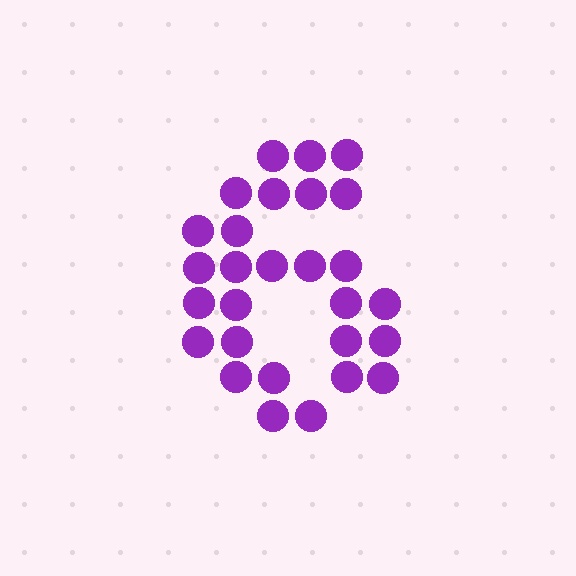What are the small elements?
The small elements are circles.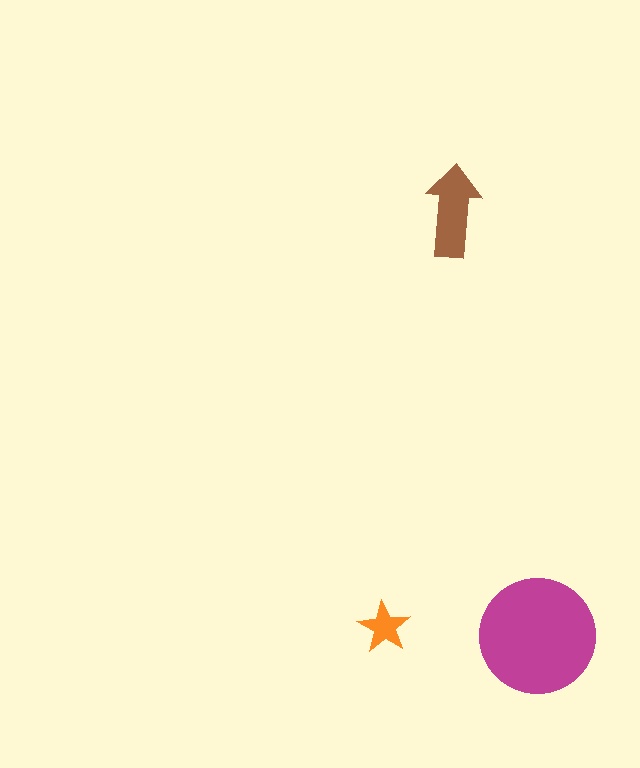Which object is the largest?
The magenta circle.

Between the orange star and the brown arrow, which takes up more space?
The brown arrow.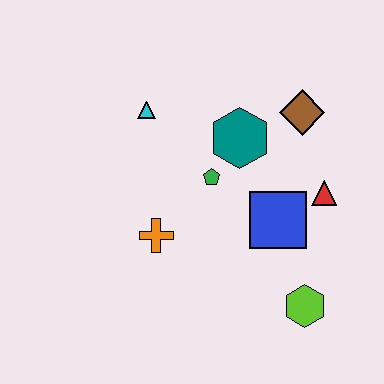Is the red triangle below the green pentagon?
Yes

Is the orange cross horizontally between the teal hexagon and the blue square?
No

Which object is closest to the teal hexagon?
The green pentagon is closest to the teal hexagon.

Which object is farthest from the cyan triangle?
The lime hexagon is farthest from the cyan triangle.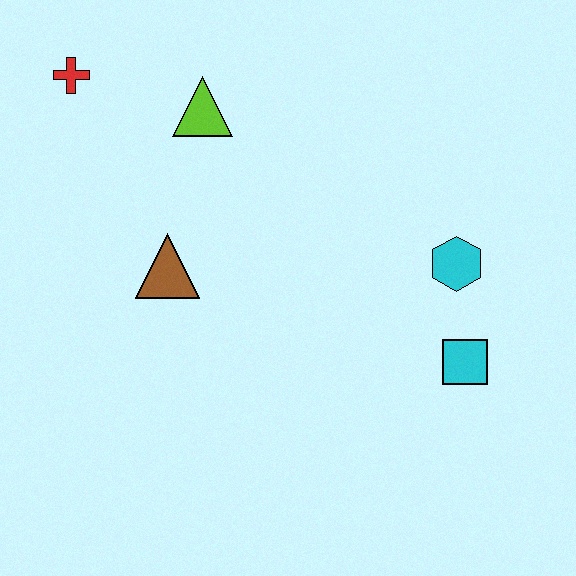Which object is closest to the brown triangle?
The lime triangle is closest to the brown triangle.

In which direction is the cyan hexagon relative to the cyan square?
The cyan hexagon is above the cyan square.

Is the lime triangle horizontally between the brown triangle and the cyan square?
Yes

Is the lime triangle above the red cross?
No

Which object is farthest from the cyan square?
The red cross is farthest from the cyan square.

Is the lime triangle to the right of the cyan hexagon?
No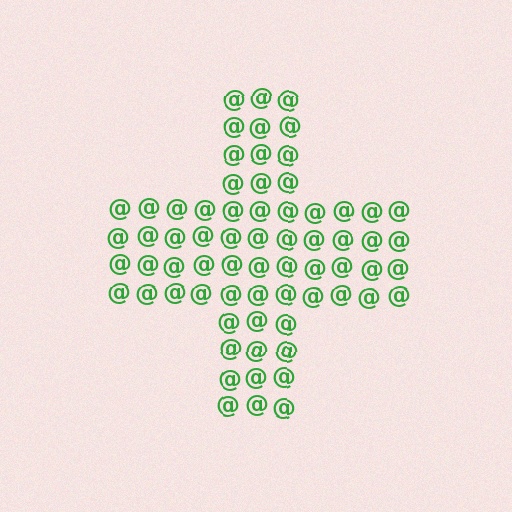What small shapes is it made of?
It is made of small at signs.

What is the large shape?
The large shape is a cross.